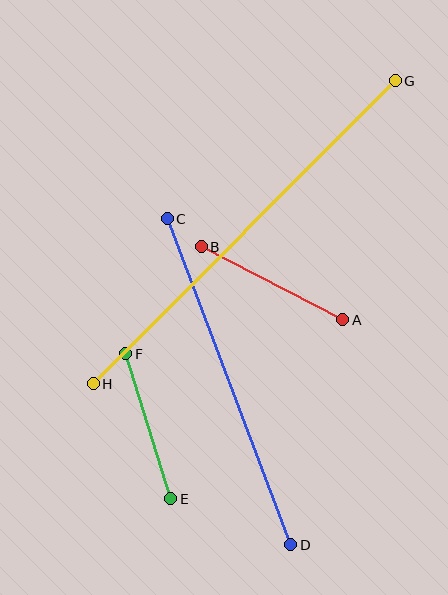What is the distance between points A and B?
The distance is approximately 159 pixels.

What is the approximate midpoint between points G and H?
The midpoint is at approximately (244, 232) pixels.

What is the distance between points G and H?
The distance is approximately 427 pixels.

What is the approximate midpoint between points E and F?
The midpoint is at approximately (148, 426) pixels.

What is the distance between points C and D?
The distance is approximately 348 pixels.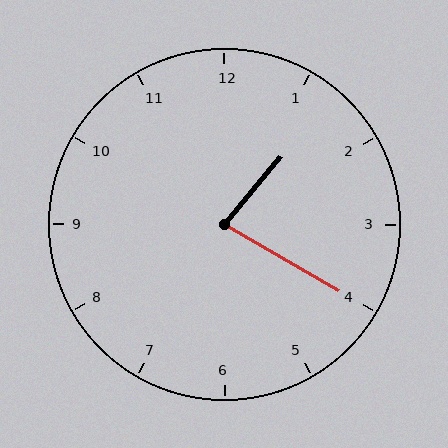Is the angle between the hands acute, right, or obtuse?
It is acute.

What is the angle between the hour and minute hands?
Approximately 80 degrees.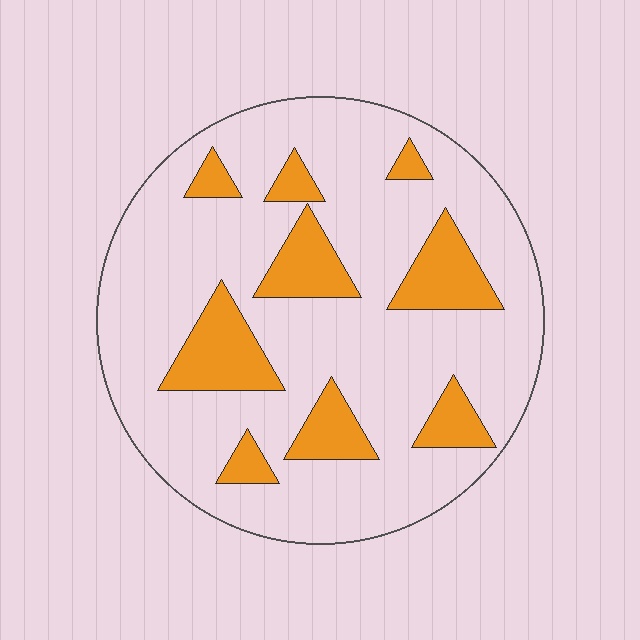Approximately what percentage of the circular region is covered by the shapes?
Approximately 20%.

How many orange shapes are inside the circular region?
9.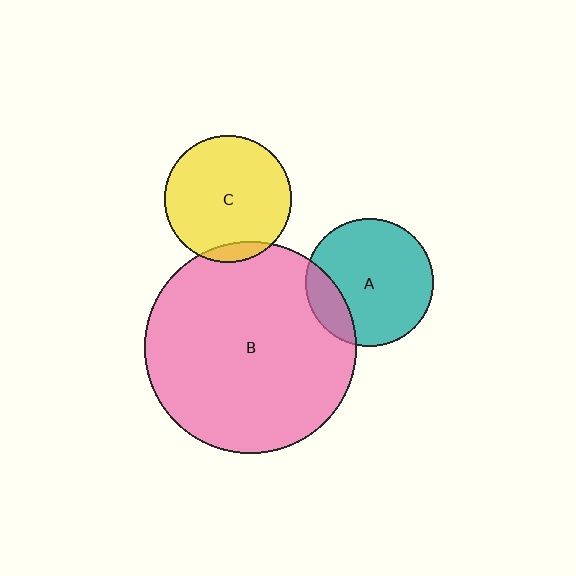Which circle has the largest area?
Circle B (pink).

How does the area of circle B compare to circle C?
Approximately 2.8 times.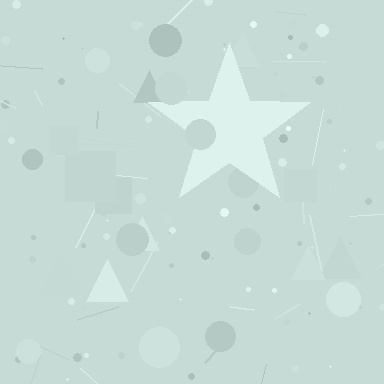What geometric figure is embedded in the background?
A star is embedded in the background.